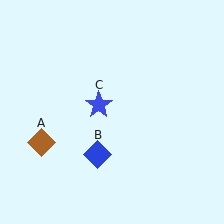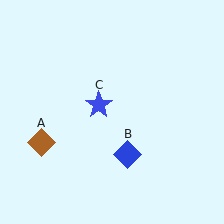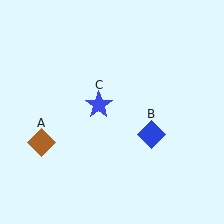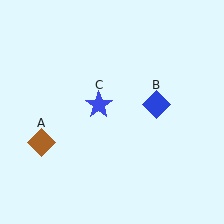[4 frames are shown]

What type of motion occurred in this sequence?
The blue diamond (object B) rotated counterclockwise around the center of the scene.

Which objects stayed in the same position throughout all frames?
Brown diamond (object A) and blue star (object C) remained stationary.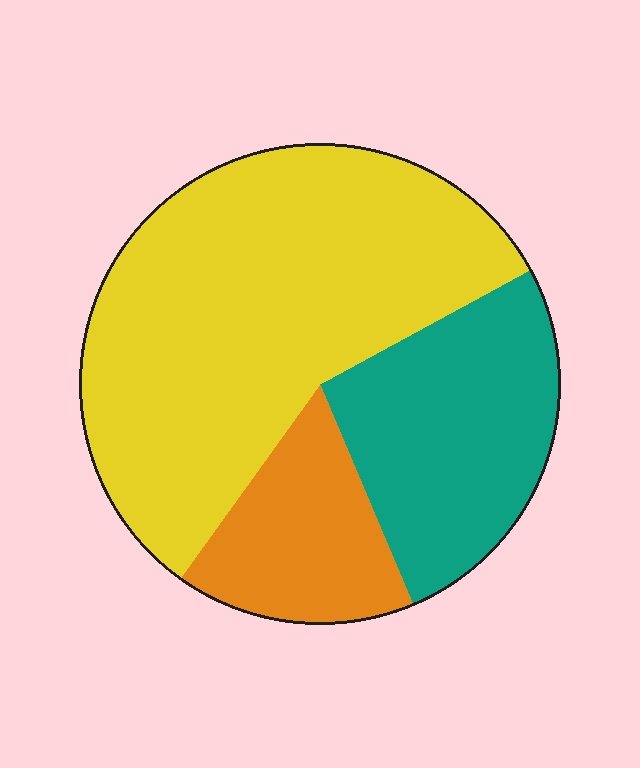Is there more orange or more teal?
Teal.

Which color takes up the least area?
Orange, at roughly 15%.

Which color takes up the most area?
Yellow, at roughly 55%.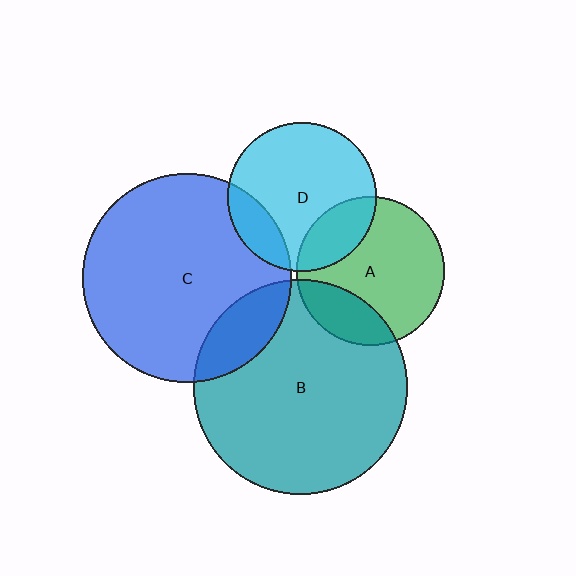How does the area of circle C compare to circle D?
Approximately 2.0 times.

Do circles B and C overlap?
Yes.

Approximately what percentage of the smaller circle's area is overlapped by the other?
Approximately 15%.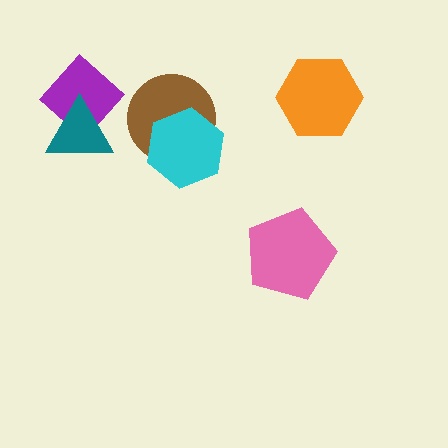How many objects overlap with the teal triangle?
1 object overlaps with the teal triangle.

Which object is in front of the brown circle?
The cyan hexagon is in front of the brown circle.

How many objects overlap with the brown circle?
1 object overlaps with the brown circle.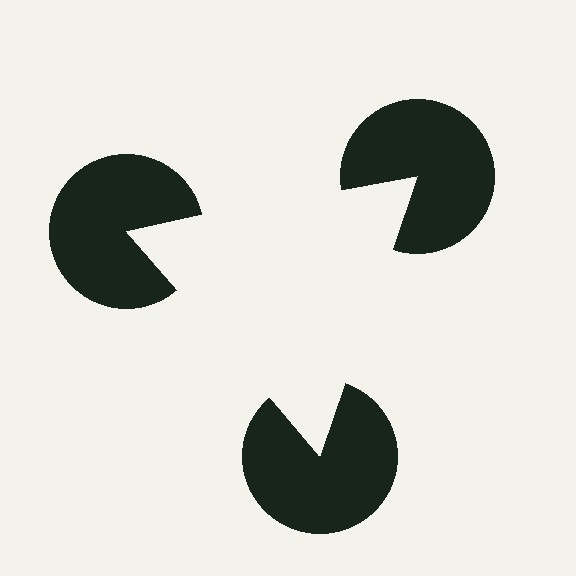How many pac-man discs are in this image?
There are 3 — one at each vertex of the illusory triangle.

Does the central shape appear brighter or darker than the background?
It typically appears slightly brighter than the background, even though no actual brightness change is drawn.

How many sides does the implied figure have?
3 sides.